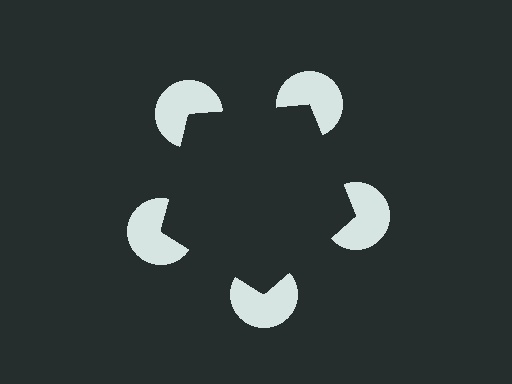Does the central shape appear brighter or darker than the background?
It typically appears slightly darker than the background, even though no actual brightness change is drawn.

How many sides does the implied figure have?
5 sides.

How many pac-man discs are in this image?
There are 5 — one at each vertex of the illusory pentagon.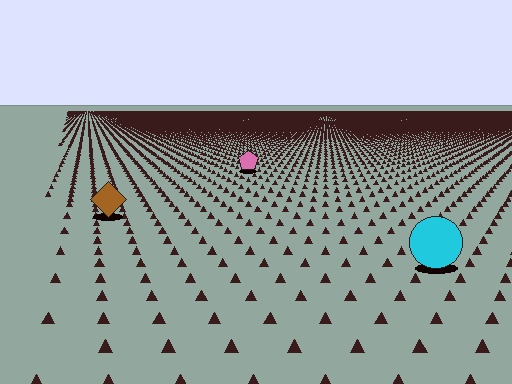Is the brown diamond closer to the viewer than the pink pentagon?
Yes. The brown diamond is closer — you can tell from the texture gradient: the ground texture is coarser near it.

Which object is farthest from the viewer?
The pink pentagon is farthest from the viewer. It appears smaller and the ground texture around it is denser.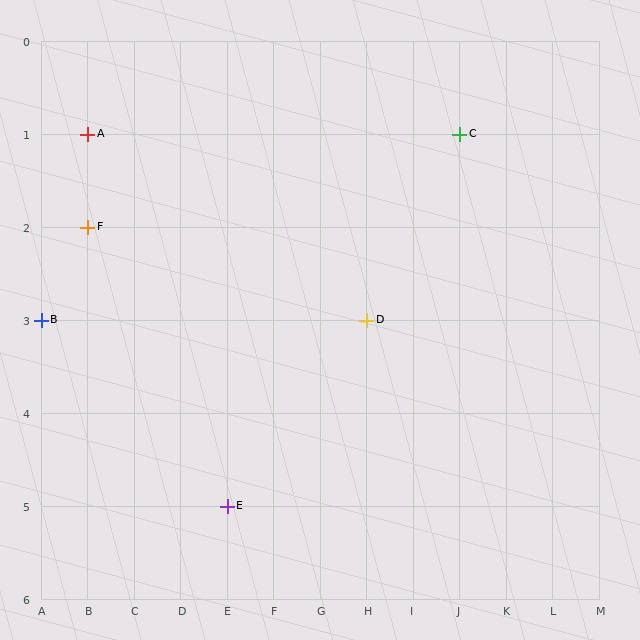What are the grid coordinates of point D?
Point D is at grid coordinates (H, 3).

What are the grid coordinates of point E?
Point E is at grid coordinates (E, 5).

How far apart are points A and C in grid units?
Points A and C are 8 columns apart.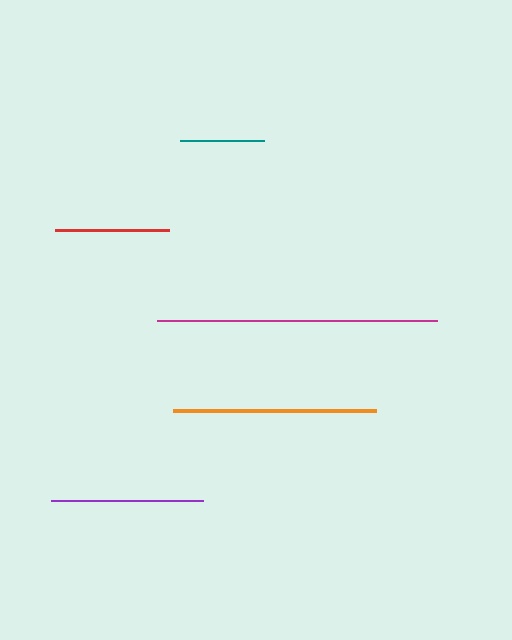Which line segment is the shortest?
The teal line is the shortest at approximately 84 pixels.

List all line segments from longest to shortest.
From longest to shortest: magenta, orange, purple, red, teal.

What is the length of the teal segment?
The teal segment is approximately 84 pixels long.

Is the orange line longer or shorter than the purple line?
The orange line is longer than the purple line.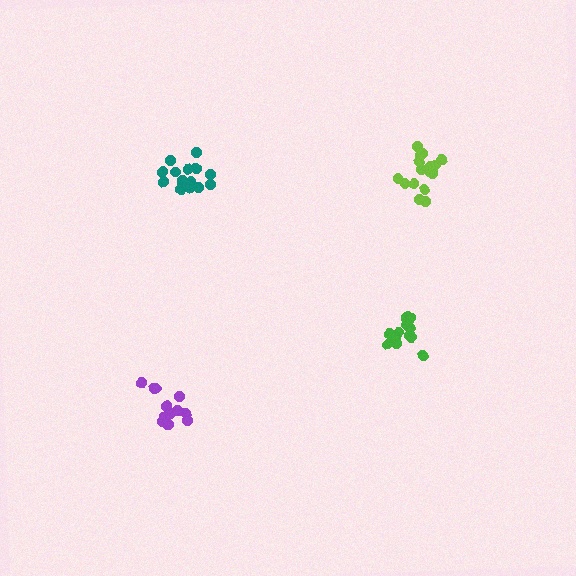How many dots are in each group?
Group 1: 15 dots, Group 2: 16 dots, Group 3: 14 dots, Group 4: 17 dots (62 total).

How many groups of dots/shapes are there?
There are 4 groups.